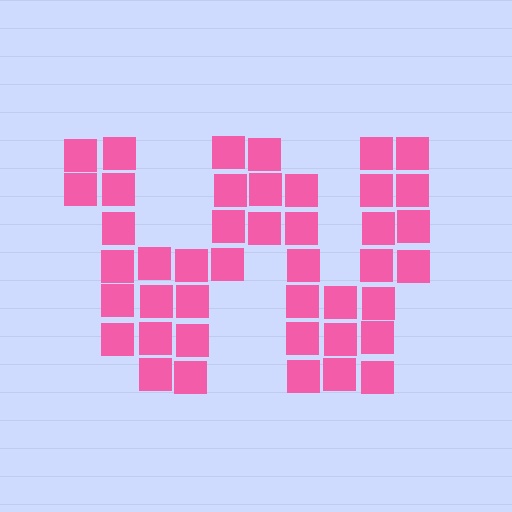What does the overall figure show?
The overall figure shows the letter W.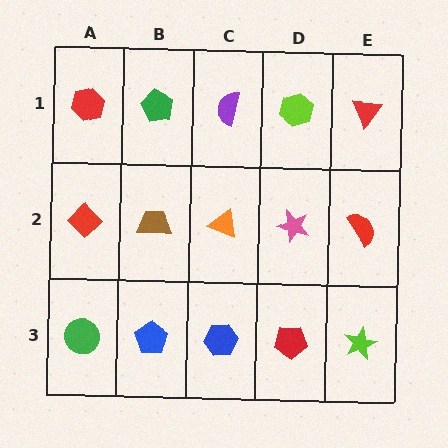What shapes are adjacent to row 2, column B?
A green pentagon (row 1, column B), a blue pentagon (row 3, column B), a red diamond (row 2, column A), an orange triangle (row 2, column C).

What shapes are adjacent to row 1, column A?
A red diamond (row 2, column A), a green pentagon (row 1, column B).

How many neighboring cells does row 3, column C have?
3.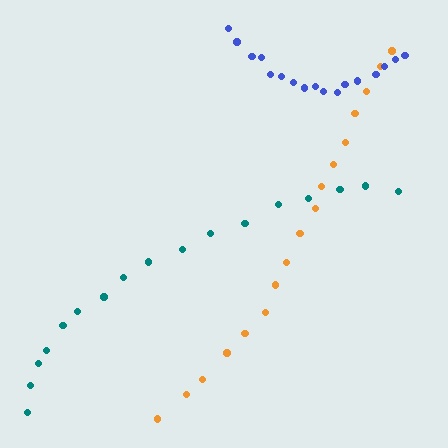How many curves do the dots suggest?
There are 3 distinct paths.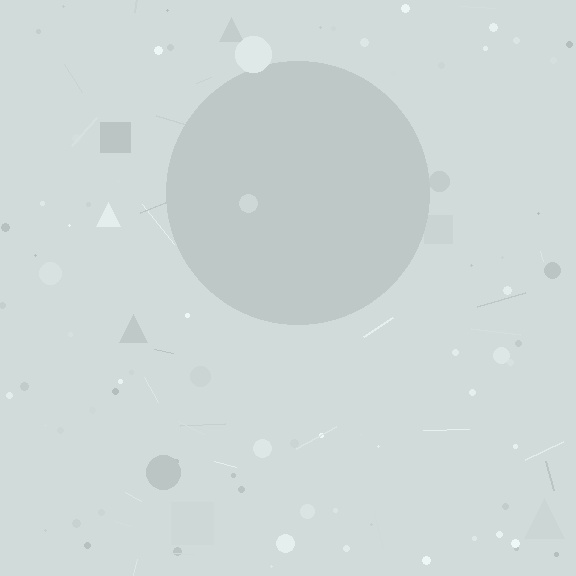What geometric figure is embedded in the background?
A circle is embedded in the background.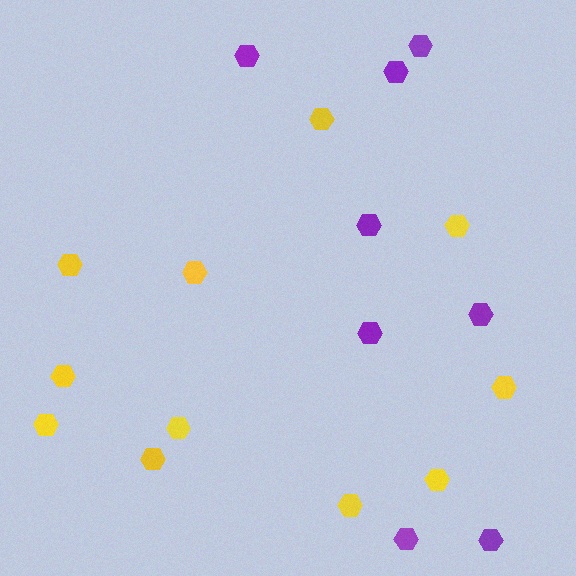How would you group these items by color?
There are 2 groups: one group of purple hexagons (8) and one group of yellow hexagons (11).